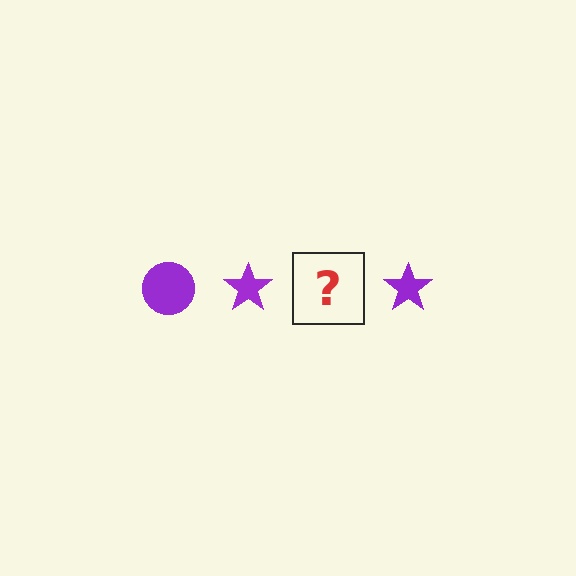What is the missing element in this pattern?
The missing element is a purple circle.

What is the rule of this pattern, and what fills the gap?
The rule is that the pattern cycles through circle, star shapes in purple. The gap should be filled with a purple circle.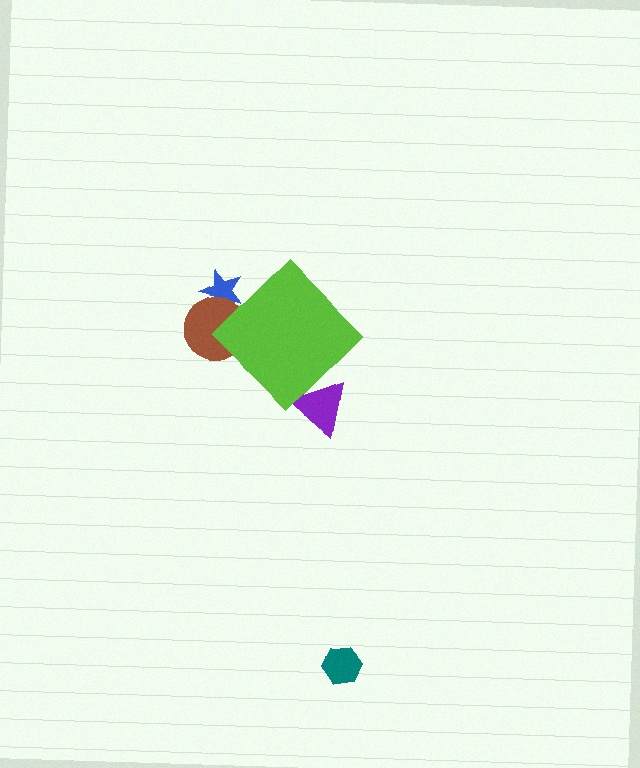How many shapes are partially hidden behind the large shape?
3 shapes are partially hidden.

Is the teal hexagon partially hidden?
No, the teal hexagon is fully visible.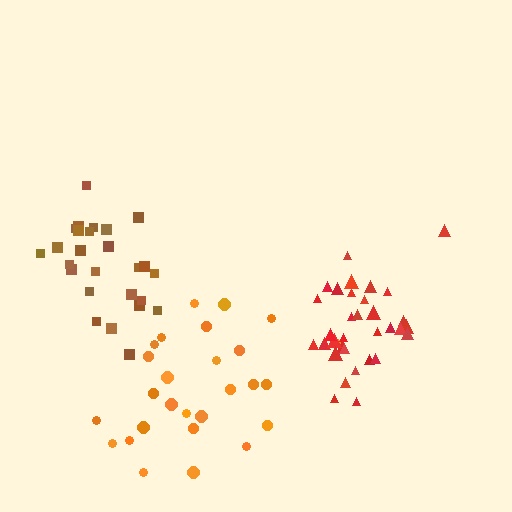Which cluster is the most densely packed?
Red.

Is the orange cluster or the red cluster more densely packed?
Red.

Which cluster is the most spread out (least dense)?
Orange.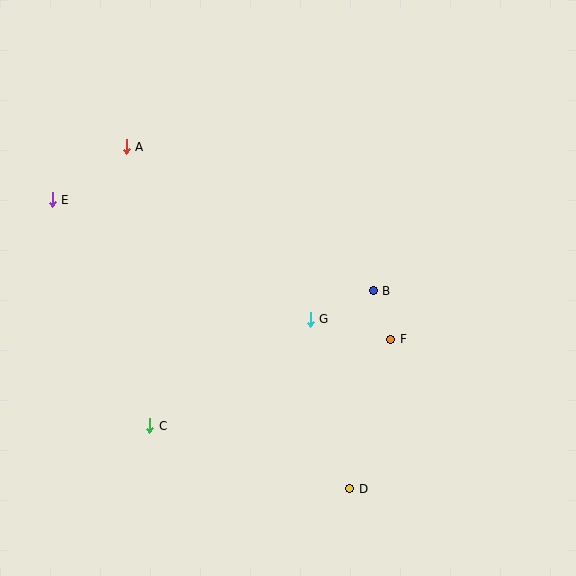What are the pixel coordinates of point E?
Point E is at (52, 200).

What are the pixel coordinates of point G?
Point G is at (310, 319).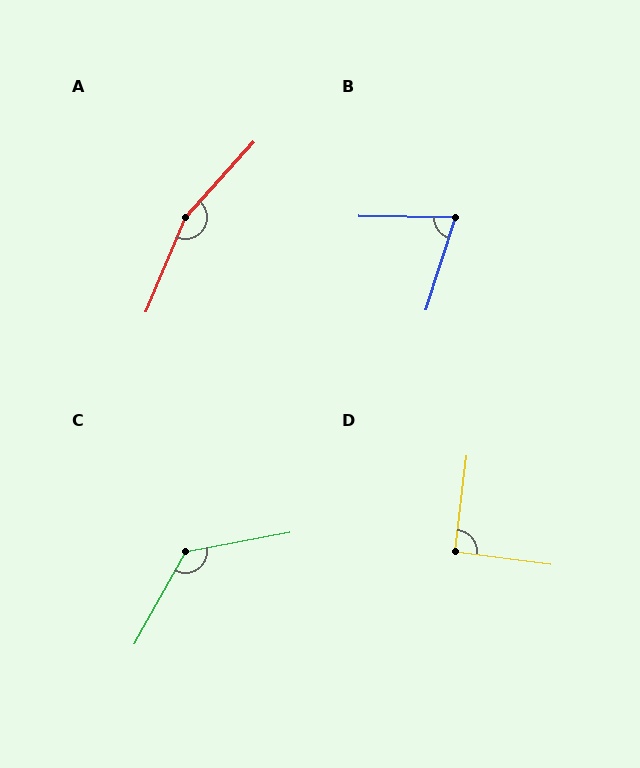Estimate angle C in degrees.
Approximately 130 degrees.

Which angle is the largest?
A, at approximately 161 degrees.